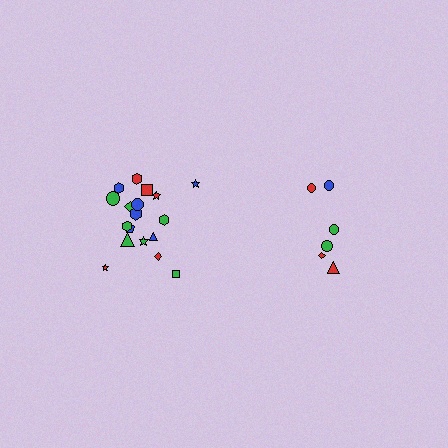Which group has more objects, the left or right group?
The left group.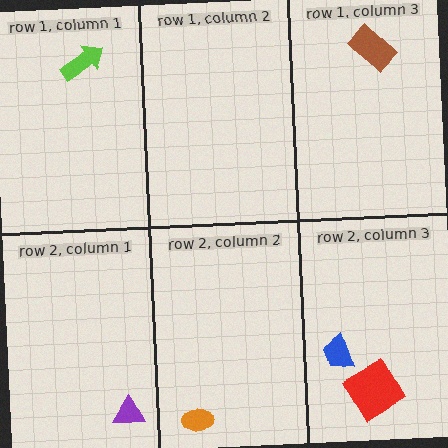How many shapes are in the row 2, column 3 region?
2.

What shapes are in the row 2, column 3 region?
The red diamond, the blue trapezoid.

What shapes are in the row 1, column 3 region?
The brown rectangle.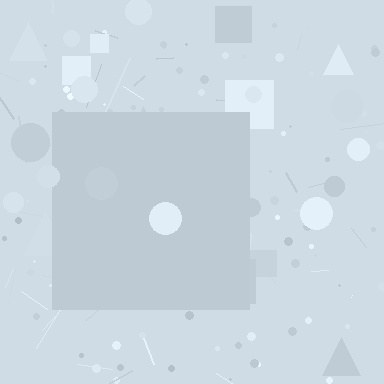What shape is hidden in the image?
A square is hidden in the image.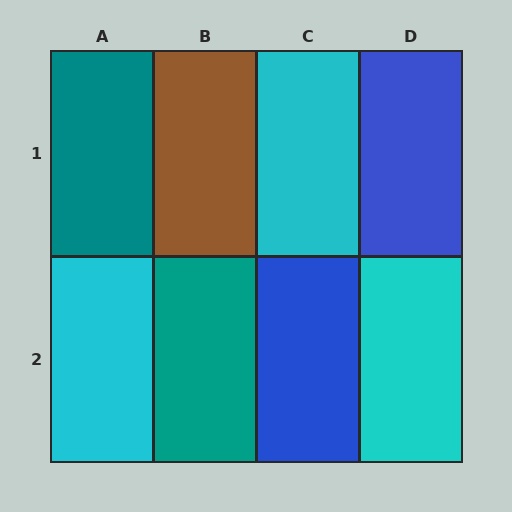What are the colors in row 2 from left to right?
Cyan, teal, blue, cyan.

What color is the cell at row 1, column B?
Brown.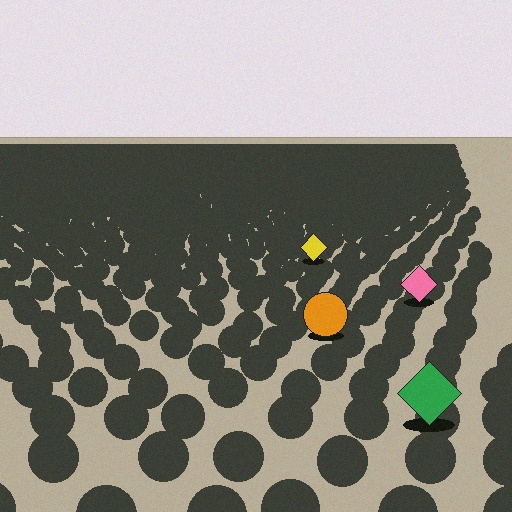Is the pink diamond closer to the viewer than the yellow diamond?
Yes. The pink diamond is closer — you can tell from the texture gradient: the ground texture is coarser near it.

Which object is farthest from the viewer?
The yellow diamond is farthest from the viewer. It appears smaller and the ground texture around it is denser.